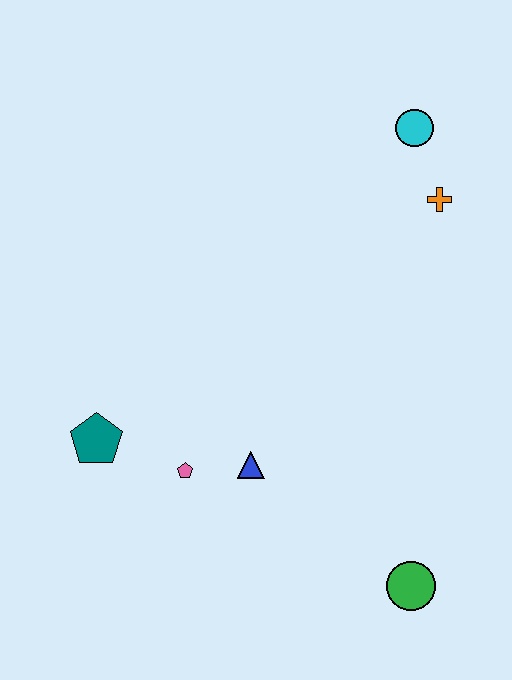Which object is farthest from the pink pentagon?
The cyan circle is farthest from the pink pentagon.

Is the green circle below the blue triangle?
Yes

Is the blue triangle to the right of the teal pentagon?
Yes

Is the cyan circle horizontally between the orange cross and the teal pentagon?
Yes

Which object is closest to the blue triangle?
The pink pentagon is closest to the blue triangle.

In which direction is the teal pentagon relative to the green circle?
The teal pentagon is to the left of the green circle.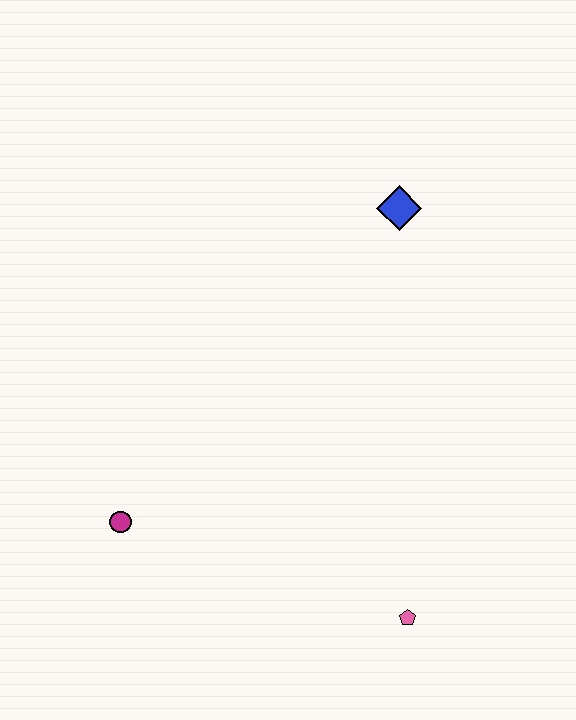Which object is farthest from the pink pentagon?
The blue diamond is farthest from the pink pentagon.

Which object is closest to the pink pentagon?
The magenta circle is closest to the pink pentagon.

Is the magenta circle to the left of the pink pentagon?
Yes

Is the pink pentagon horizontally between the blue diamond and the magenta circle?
No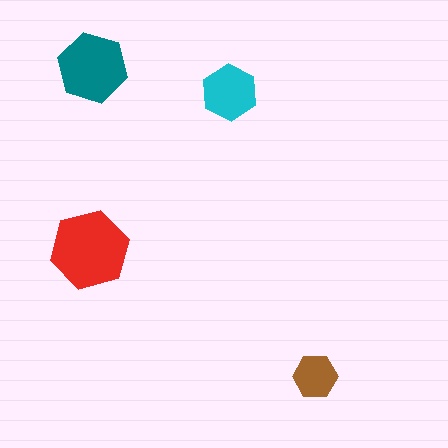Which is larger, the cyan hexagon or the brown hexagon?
The cyan one.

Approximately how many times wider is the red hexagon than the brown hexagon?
About 2 times wider.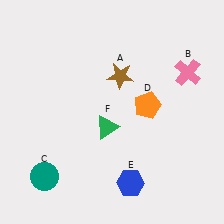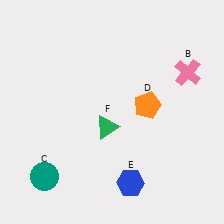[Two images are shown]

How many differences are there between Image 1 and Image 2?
There is 1 difference between the two images.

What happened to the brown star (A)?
The brown star (A) was removed in Image 2. It was in the top-right area of Image 1.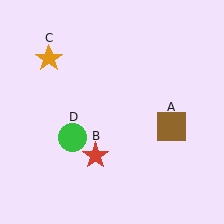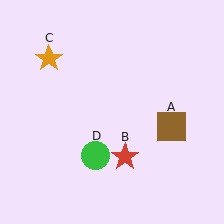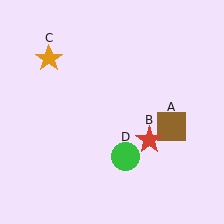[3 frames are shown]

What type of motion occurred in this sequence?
The red star (object B), green circle (object D) rotated counterclockwise around the center of the scene.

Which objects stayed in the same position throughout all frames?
Brown square (object A) and orange star (object C) remained stationary.